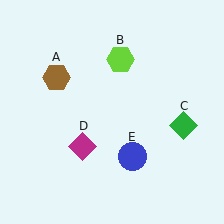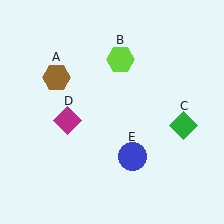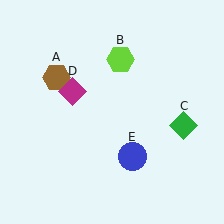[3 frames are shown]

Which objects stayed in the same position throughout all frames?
Brown hexagon (object A) and lime hexagon (object B) and green diamond (object C) and blue circle (object E) remained stationary.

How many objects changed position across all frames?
1 object changed position: magenta diamond (object D).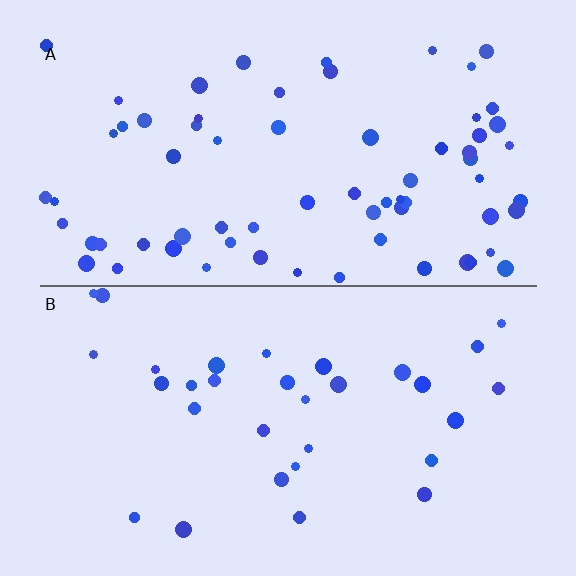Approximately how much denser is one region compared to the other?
Approximately 2.2× — region A over region B.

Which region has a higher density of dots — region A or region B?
A (the top).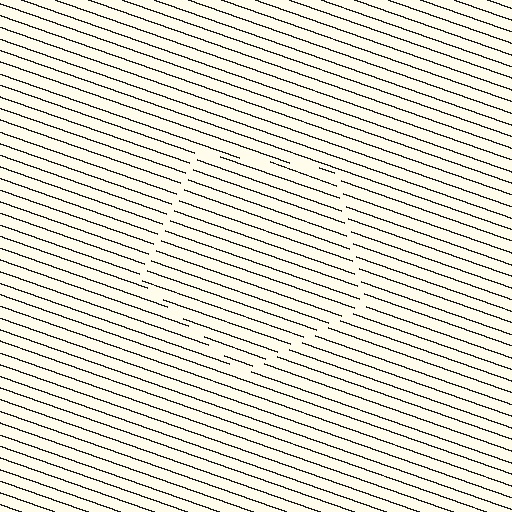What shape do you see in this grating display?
An illusory pentagon. The interior of the shape contains the same grating, shifted by half a period — the contour is defined by the phase discontinuity where line-ends from the inner and outer gratings abut.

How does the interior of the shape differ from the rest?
The interior of the shape contains the same grating, shifted by half a period — the contour is defined by the phase discontinuity where line-ends from the inner and outer gratings abut.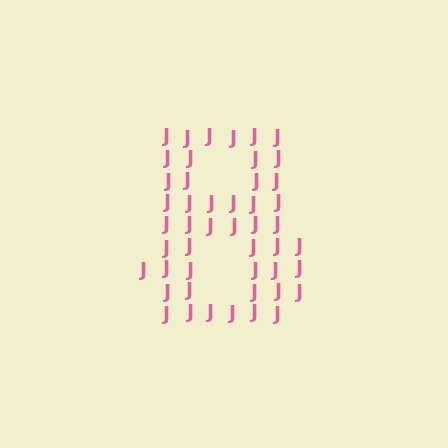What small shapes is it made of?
It is made of small letter J's.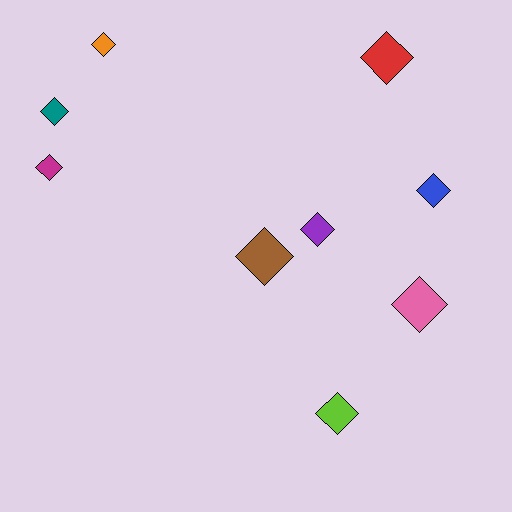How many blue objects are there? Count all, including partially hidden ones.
There is 1 blue object.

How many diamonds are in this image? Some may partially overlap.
There are 9 diamonds.